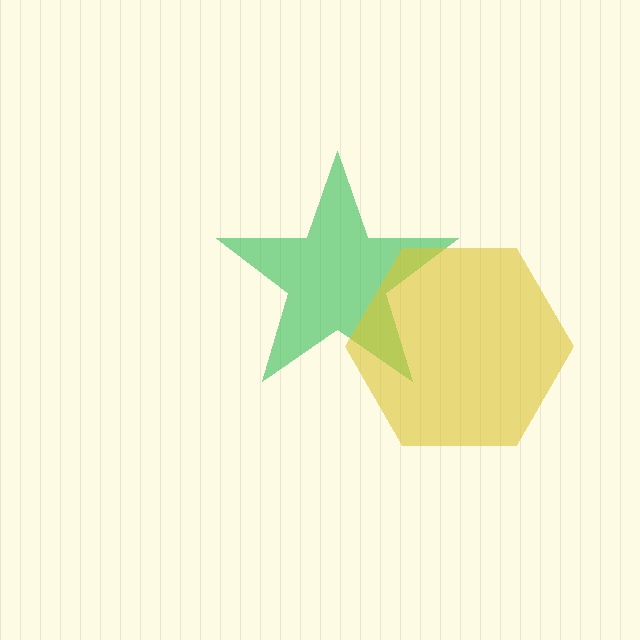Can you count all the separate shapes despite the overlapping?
Yes, there are 2 separate shapes.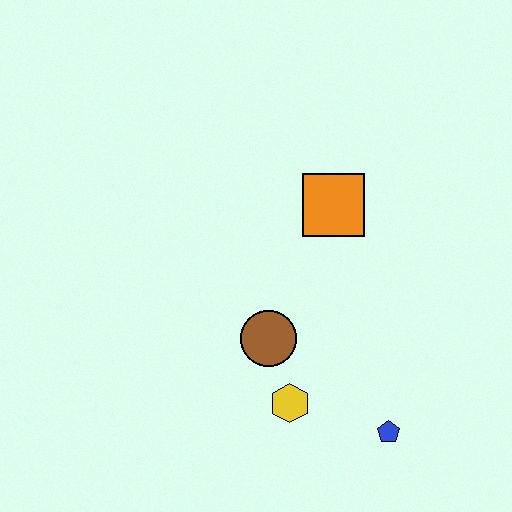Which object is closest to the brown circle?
The yellow hexagon is closest to the brown circle.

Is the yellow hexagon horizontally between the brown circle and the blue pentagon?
Yes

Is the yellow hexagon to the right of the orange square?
No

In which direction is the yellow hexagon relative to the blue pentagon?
The yellow hexagon is to the left of the blue pentagon.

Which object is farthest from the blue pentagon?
The orange square is farthest from the blue pentagon.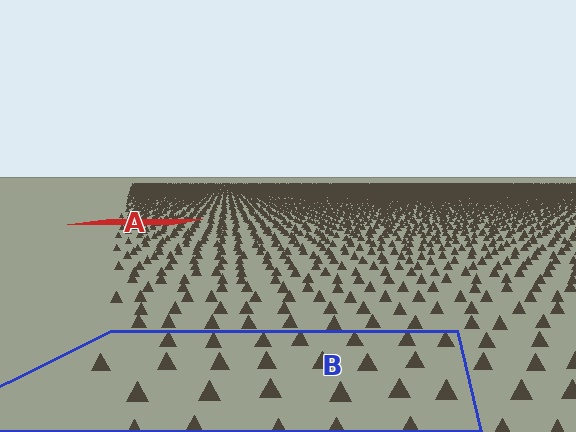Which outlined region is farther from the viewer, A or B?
Region A is farther from the viewer — the texture elements inside it appear smaller and more densely packed.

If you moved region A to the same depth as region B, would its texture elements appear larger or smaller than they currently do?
They would appear larger. At a closer depth, the same texture elements are projected at a bigger on-screen size.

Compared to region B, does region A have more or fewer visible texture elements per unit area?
Region A has more texture elements per unit area — they are packed more densely because it is farther away.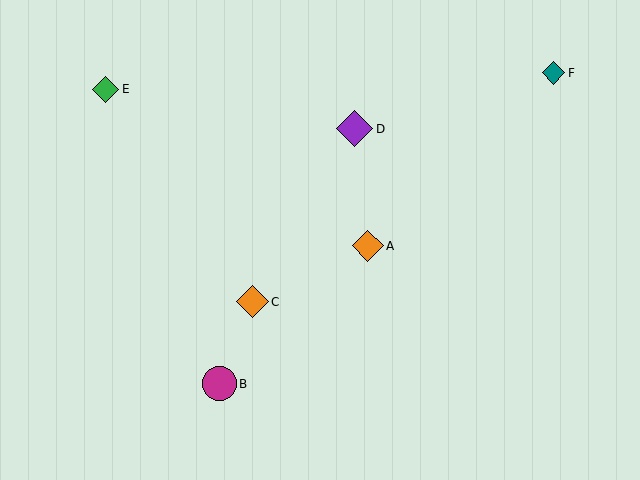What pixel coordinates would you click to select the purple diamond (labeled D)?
Click at (355, 129) to select the purple diamond D.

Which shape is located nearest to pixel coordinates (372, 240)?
The orange diamond (labeled A) at (368, 246) is nearest to that location.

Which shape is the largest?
The purple diamond (labeled D) is the largest.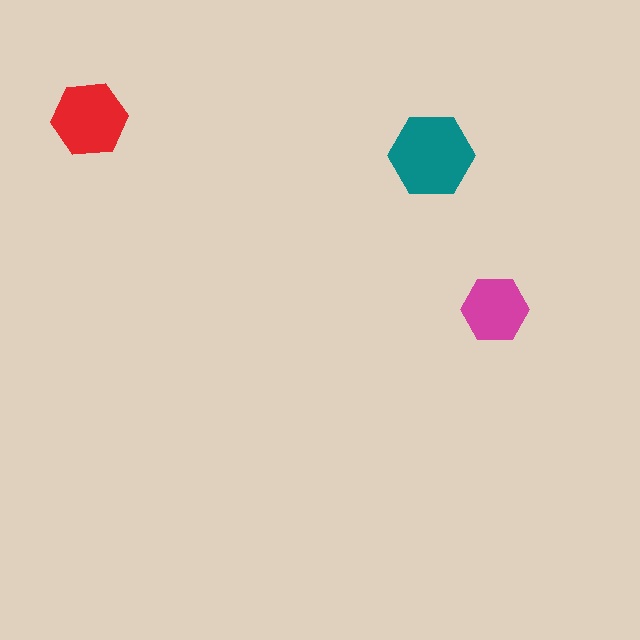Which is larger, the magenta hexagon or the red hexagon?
The red one.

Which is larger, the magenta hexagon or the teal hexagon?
The teal one.